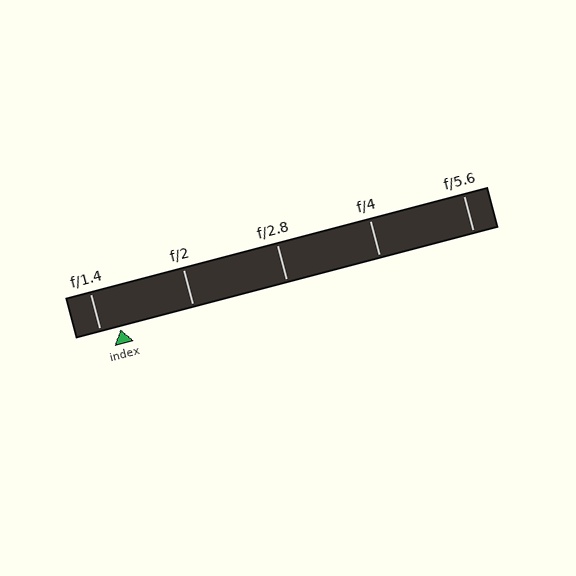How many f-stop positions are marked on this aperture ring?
There are 5 f-stop positions marked.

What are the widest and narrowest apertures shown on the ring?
The widest aperture shown is f/1.4 and the narrowest is f/5.6.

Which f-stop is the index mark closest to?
The index mark is closest to f/1.4.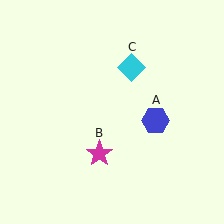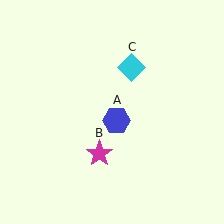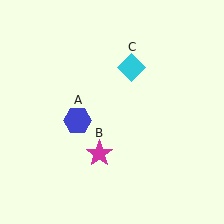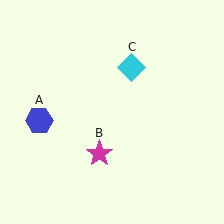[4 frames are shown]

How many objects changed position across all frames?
1 object changed position: blue hexagon (object A).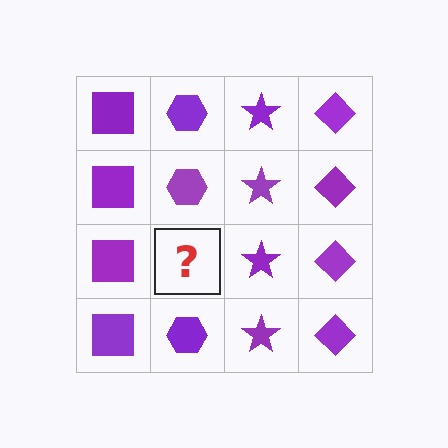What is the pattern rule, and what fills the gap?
The rule is that each column has a consistent shape. The gap should be filled with a purple hexagon.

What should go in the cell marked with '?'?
The missing cell should contain a purple hexagon.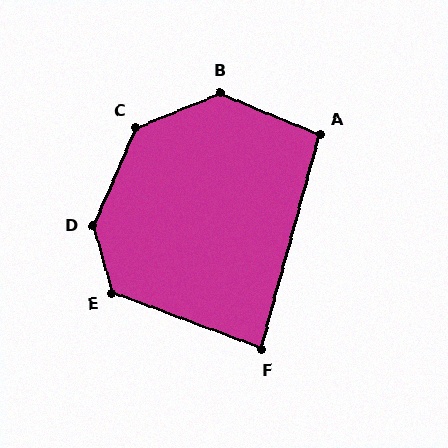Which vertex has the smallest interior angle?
F, at approximately 84 degrees.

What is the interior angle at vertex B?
Approximately 135 degrees (obtuse).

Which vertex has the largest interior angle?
D, at approximately 140 degrees.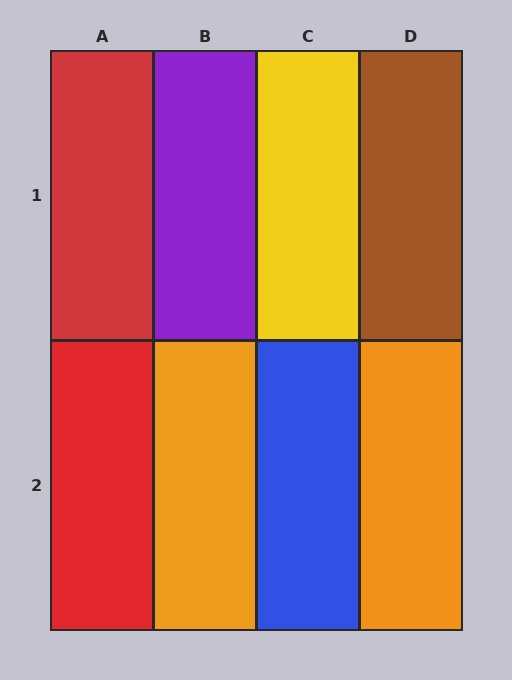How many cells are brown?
1 cell is brown.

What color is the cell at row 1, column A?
Red.